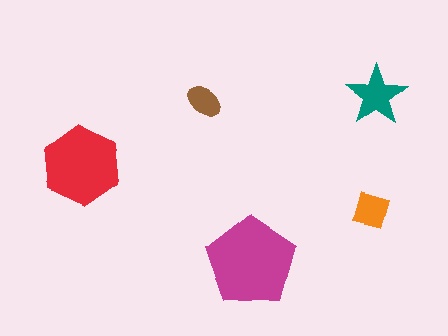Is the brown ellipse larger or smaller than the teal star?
Smaller.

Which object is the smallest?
The brown ellipse.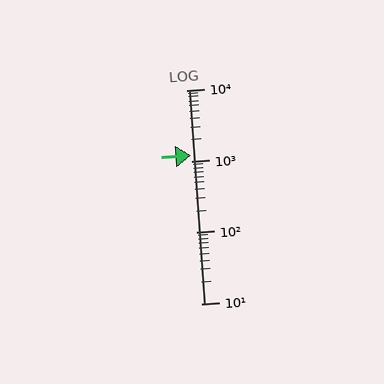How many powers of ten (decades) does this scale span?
The scale spans 3 decades, from 10 to 10000.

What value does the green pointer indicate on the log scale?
The pointer indicates approximately 1200.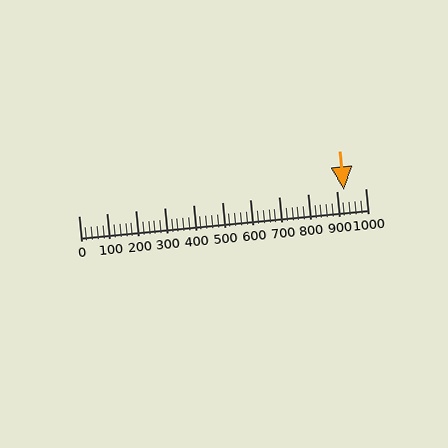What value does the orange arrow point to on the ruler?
The orange arrow points to approximately 925.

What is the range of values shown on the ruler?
The ruler shows values from 0 to 1000.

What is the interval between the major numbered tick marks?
The major tick marks are spaced 100 units apart.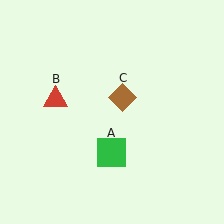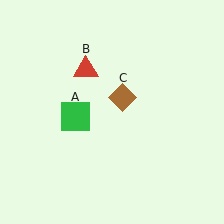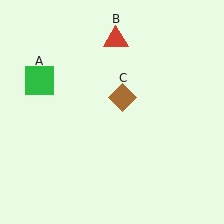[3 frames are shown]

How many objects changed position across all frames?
2 objects changed position: green square (object A), red triangle (object B).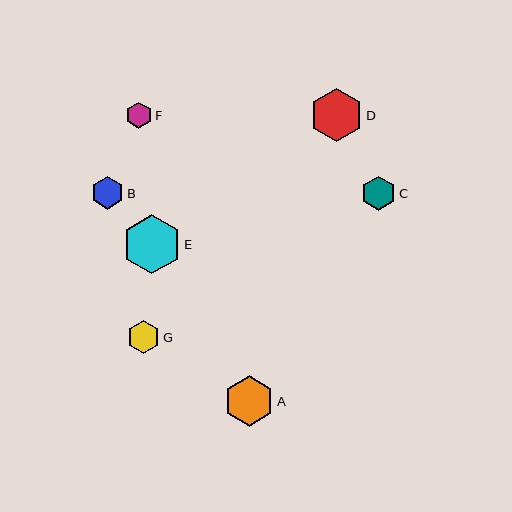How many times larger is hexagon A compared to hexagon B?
Hexagon A is approximately 1.5 times the size of hexagon B.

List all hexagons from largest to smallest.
From largest to smallest: E, D, A, C, G, B, F.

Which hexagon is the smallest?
Hexagon F is the smallest with a size of approximately 27 pixels.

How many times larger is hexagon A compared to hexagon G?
Hexagon A is approximately 1.5 times the size of hexagon G.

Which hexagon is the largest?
Hexagon E is the largest with a size of approximately 59 pixels.